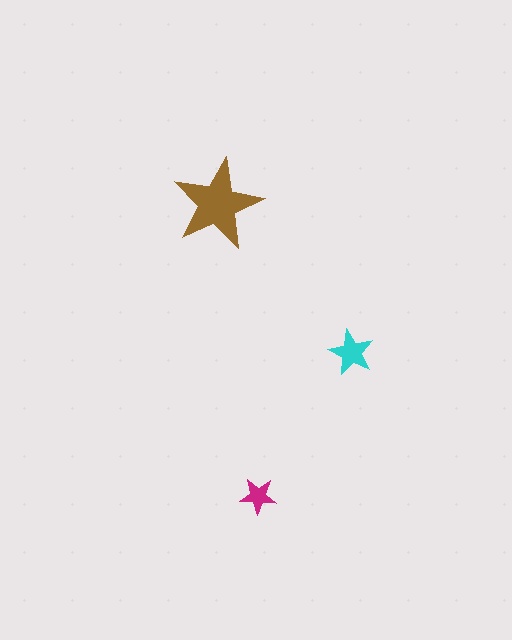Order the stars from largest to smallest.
the brown one, the cyan one, the magenta one.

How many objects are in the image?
There are 3 objects in the image.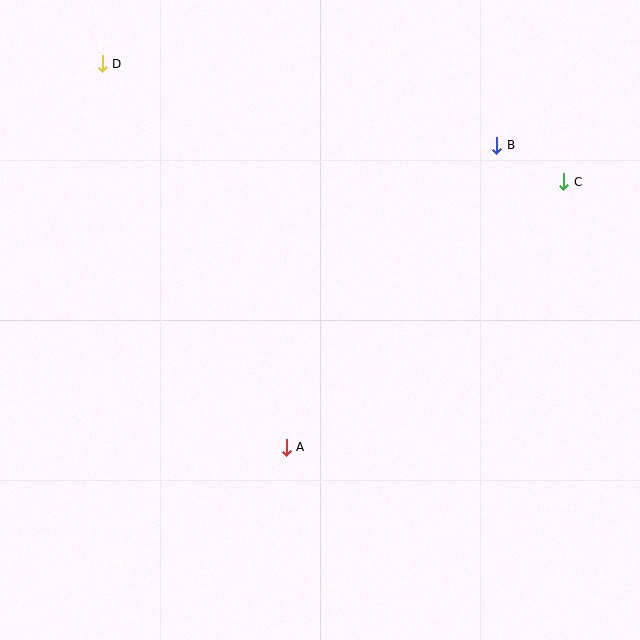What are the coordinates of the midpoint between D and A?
The midpoint between D and A is at (194, 255).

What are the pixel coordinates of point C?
Point C is at (564, 182).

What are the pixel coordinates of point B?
Point B is at (497, 145).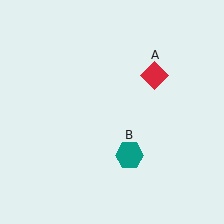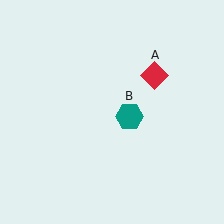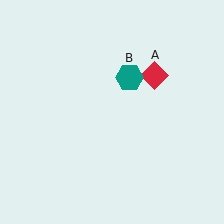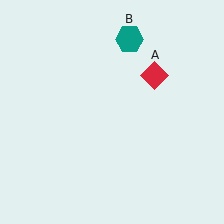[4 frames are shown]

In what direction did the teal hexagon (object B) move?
The teal hexagon (object B) moved up.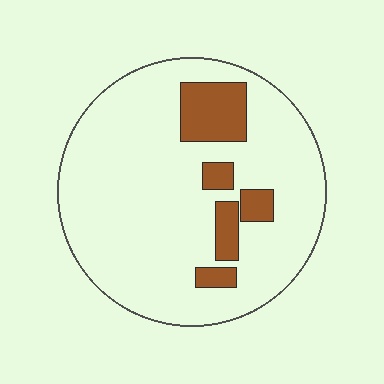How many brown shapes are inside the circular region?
5.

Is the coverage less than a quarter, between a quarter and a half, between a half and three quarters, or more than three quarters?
Less than a quarter.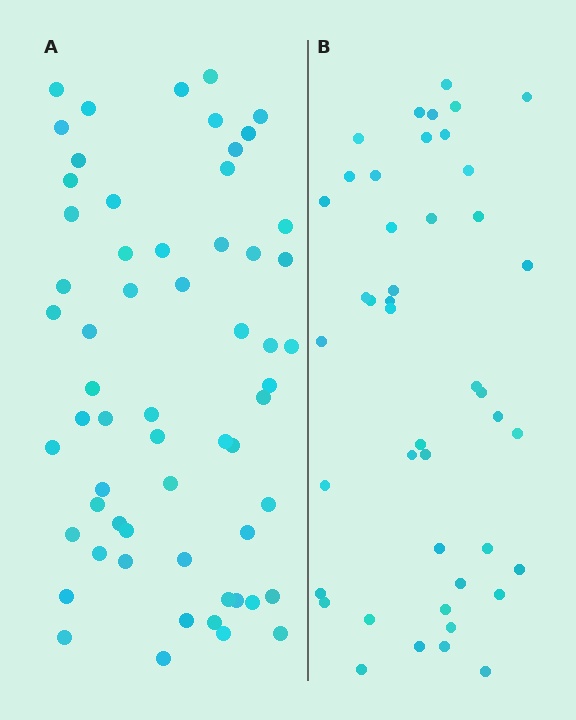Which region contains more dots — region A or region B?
Region A (the left region) has more dots.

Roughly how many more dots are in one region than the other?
Region A has approximately 15 more dots than region B.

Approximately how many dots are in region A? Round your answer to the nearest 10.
About 60 dots.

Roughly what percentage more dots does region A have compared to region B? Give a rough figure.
About 35% more.